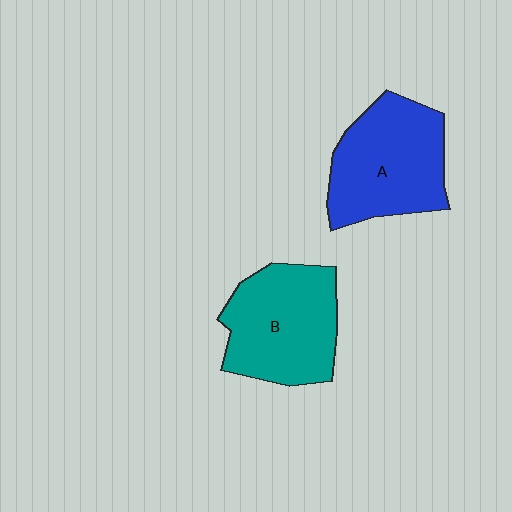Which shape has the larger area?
Shape A (blue).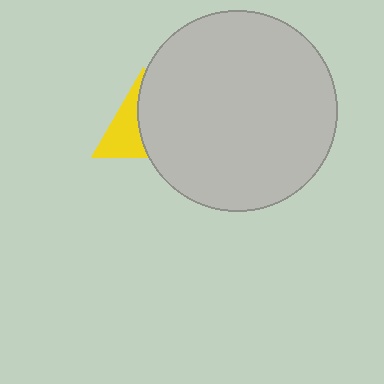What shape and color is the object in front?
The object in front is a light gray circle.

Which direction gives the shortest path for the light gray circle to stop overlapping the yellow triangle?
Moving right gives the shortest separation.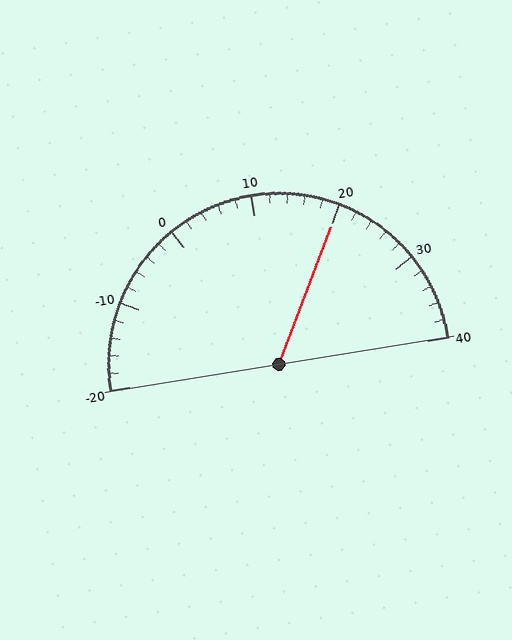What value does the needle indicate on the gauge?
The needle indicates approximately 20.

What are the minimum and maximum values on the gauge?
The gauge ranges from -20 to 40.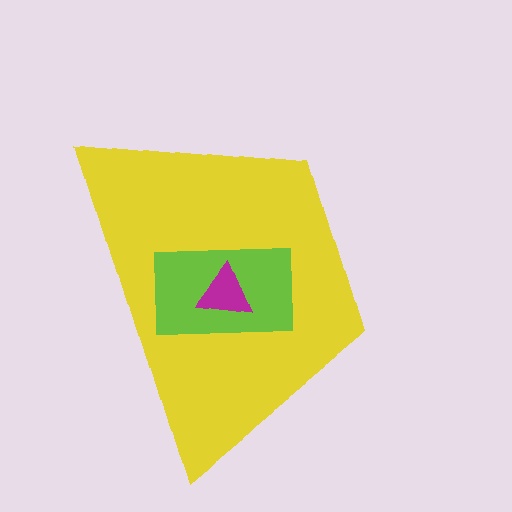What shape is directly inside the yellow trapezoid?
The lime rectangle.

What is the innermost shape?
The magenta triangle.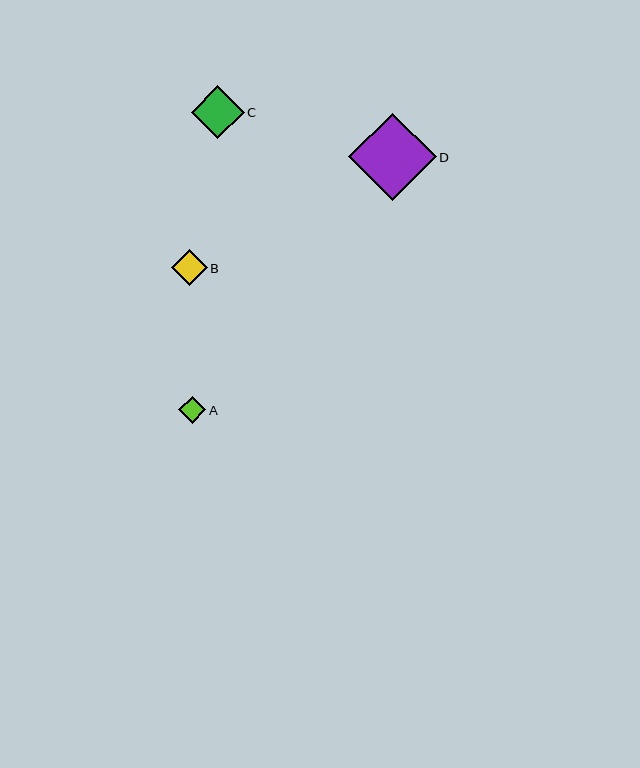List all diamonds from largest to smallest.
From largest to smallest: D, C, B, A.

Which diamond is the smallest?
Diamond A is the smallest with a size of approximately 27 pixels.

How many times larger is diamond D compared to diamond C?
Diamond D is approximately 1.6 times the size of diamond C.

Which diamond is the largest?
Diamond D is the largest with a size of approximately 87 pixels.